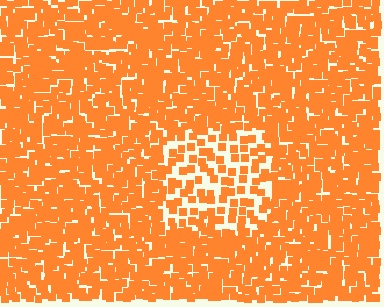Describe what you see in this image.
The image contains small orange elements arranged at two different densities. A rectangle-shaped region is visible where the elements are less densely packed than the surrounding area.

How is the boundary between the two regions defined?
The boundary is defined by a change in element density (approximately 2.1x ratio). All elements are the same color, size, and shape.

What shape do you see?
I see a rectangle.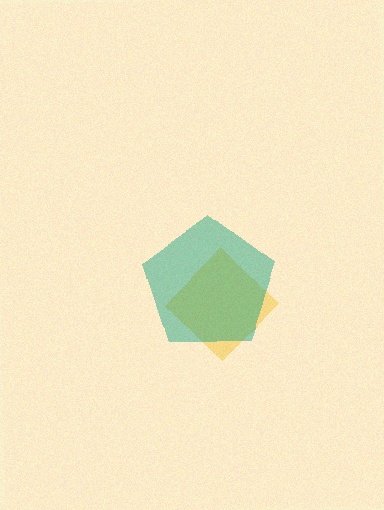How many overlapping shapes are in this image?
There are 2 overlapping shapes in the image.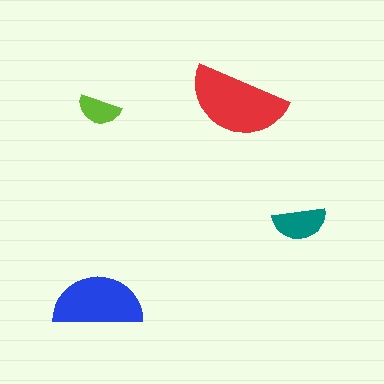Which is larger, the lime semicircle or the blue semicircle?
The blue one.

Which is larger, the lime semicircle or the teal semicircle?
The teal one.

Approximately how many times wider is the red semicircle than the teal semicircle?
About 2 times wider.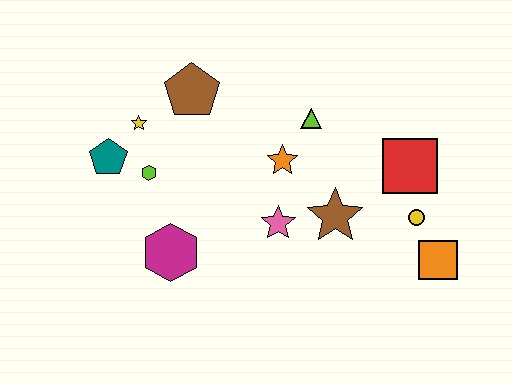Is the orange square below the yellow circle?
Yes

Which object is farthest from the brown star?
The teal pentagon is farthest from the brown star.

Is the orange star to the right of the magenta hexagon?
Yes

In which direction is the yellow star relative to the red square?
The yellow star is to the left of the red square.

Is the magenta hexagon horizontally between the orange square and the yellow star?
Yes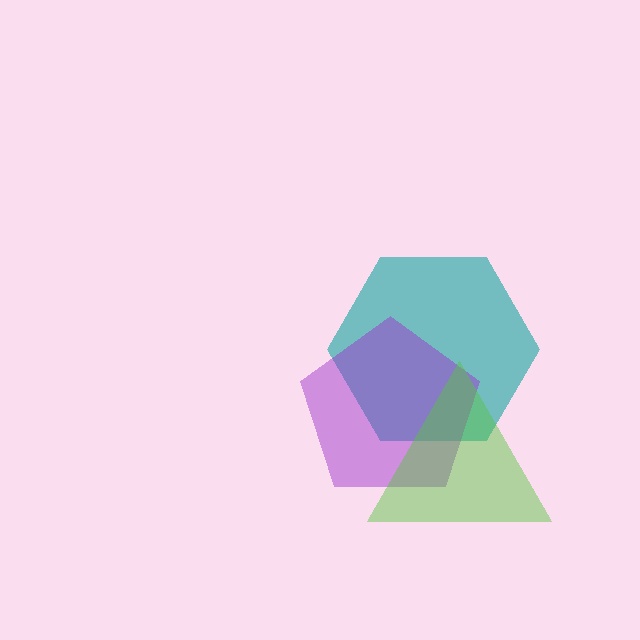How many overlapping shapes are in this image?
There are 3 overlapping shapes in the image.